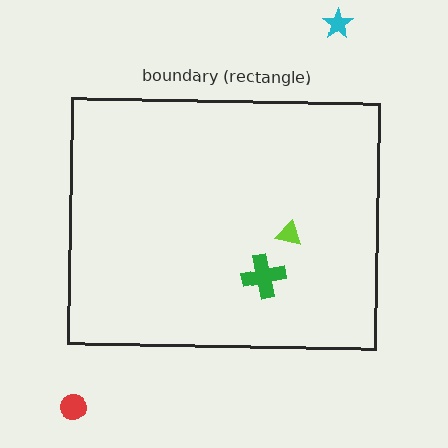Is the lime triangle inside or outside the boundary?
Inside.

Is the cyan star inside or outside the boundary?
Outside.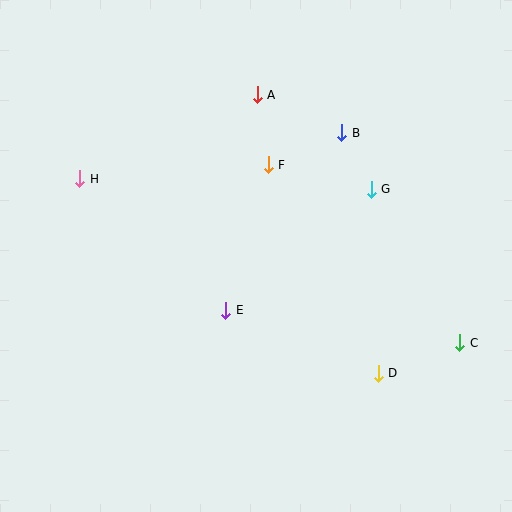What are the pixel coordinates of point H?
Point H is at (80, 179).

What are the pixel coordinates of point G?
Point G is at (371, 189).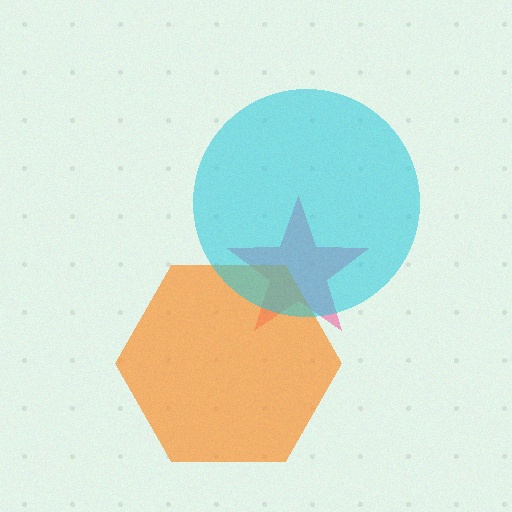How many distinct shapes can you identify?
There are 3 distinct shapes: a pink star, an orange hexagon, a cyan circle.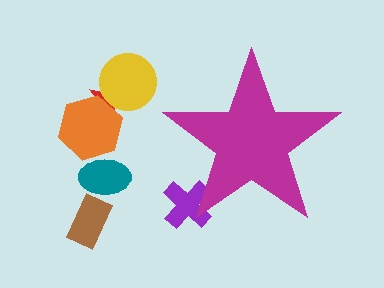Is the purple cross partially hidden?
Yes, the purple cross is partially hidden behind the magenta star.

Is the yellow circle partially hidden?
No, the yellow circle is fully visible.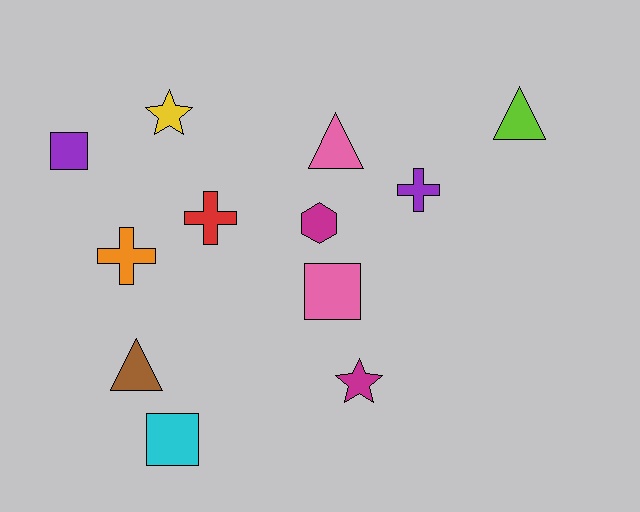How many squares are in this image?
There are 3 squares.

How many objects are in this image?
There are 12 objects.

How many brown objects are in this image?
There is 1 brown object.